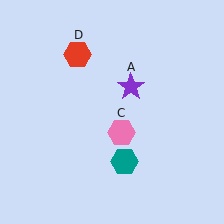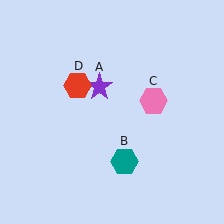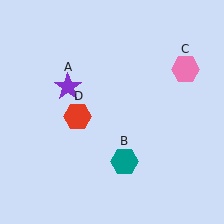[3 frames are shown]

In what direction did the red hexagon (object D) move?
The red hexagon (object D) moved down.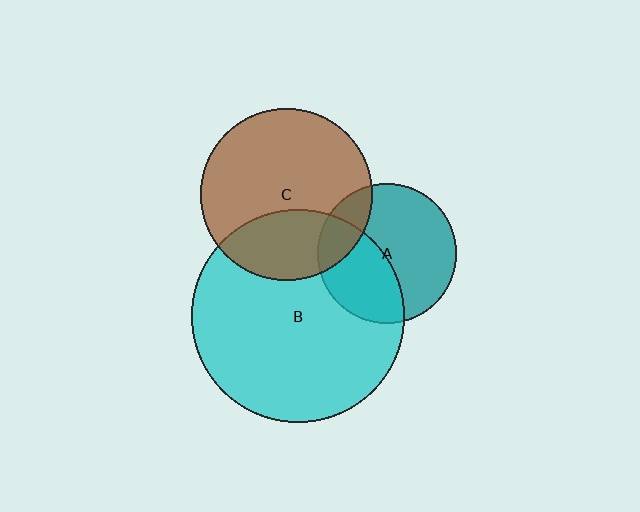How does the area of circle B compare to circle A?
Approximately 2.3 times.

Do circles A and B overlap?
Yes.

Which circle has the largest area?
Circle B (cyan).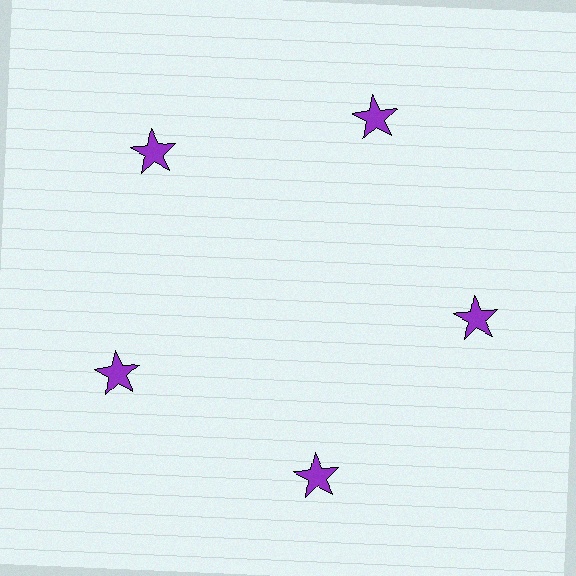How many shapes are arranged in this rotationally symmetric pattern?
There are 5 shapes, arranged in 5 groups of 1.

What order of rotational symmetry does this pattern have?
This pattern has 5-fold rotational symmetry.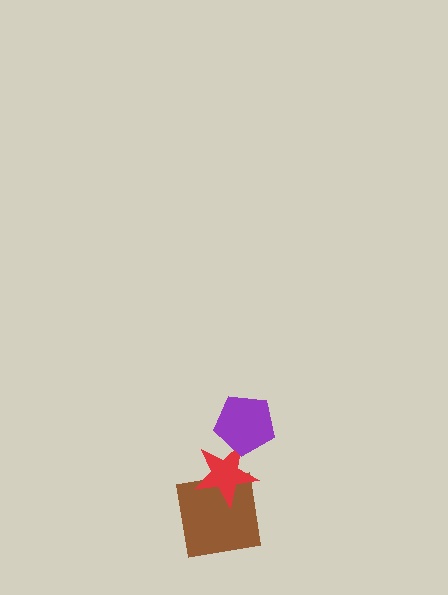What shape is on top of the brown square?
The red star is on top of the brown square.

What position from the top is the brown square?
The brown square is 3rd from the top.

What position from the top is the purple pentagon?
The purple pentagon is 1st from the top.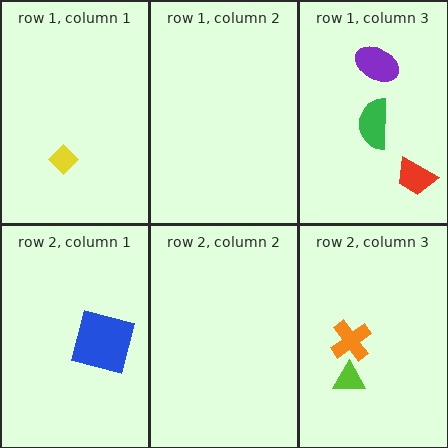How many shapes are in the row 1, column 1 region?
1.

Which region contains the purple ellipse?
The row 1, column 3 region.